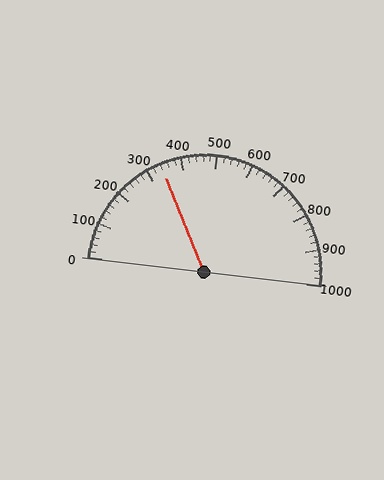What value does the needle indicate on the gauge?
The needle indicates approximately 340.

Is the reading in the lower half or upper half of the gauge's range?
The reading is in the lower half of the range (0 to 1000).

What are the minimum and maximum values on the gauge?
The gauge ranges from 0 to 1000.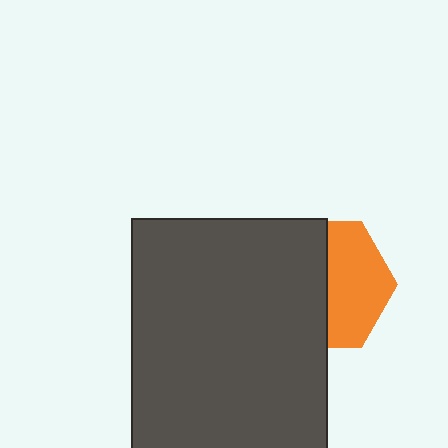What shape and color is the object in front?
The object in front is a dark gray rectangle.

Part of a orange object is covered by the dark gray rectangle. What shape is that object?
It is a hexagon.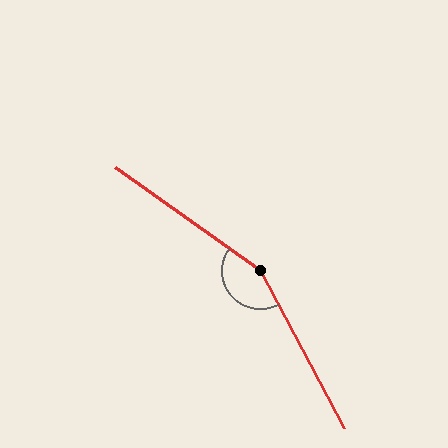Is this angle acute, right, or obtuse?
It is obtuse.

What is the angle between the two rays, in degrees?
Approximately 154 degrees.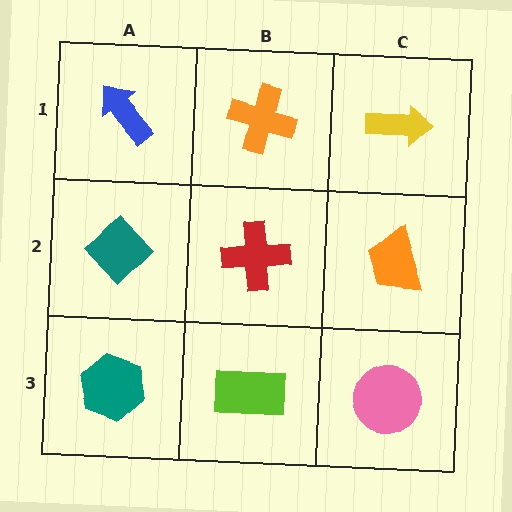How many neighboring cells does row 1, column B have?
3.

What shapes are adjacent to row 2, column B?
An orange cross (row 1, column B), a lime rectangle (row 3, column B), a teal diamond (row 2, column A), an orange trapezoid (row 2, column C).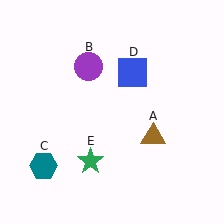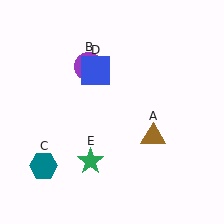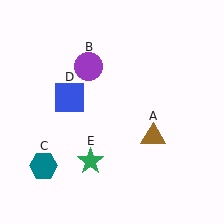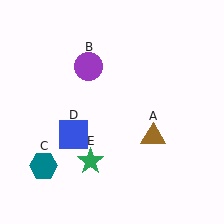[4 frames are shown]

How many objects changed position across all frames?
1 object changed position: blue square (object D).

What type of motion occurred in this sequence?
The blue square (object D) rotated counterclockwise around the center of the scene.